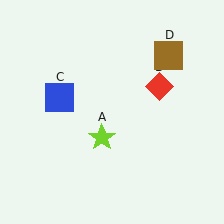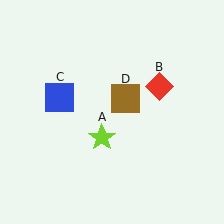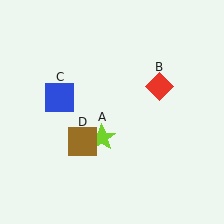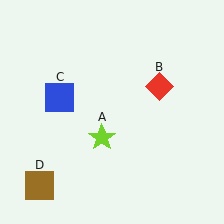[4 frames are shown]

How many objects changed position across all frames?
1 object changed position: brown square (object D).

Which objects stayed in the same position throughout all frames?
Lime star (object A) and red diamond (object B) and blue square (object C) remained stationary.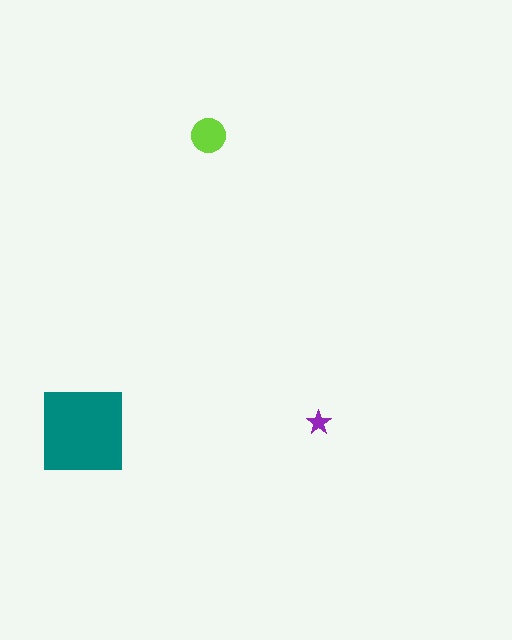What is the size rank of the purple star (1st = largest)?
3rd.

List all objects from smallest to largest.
The purple star, the lime circle, the teal square.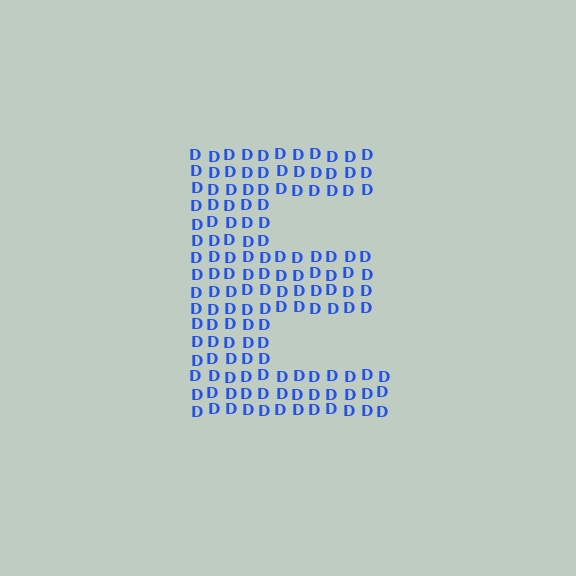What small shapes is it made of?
It is made of small letter D's.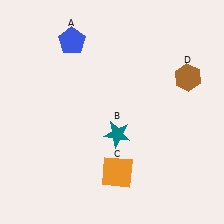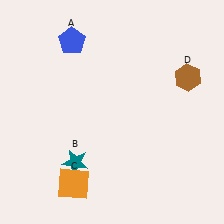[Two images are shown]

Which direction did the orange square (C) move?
The orange square (C) moved left.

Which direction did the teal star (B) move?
The teal star (B) moved left.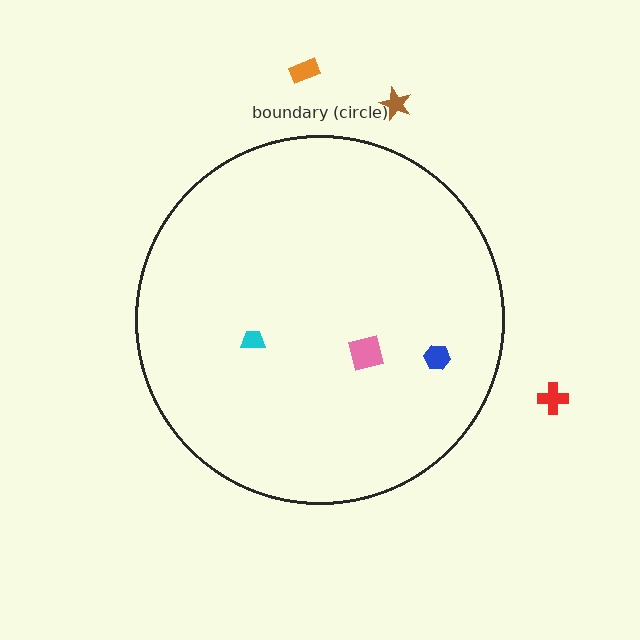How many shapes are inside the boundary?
3 inside, 3 outside.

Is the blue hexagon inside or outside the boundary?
Inside.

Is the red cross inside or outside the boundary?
Outside.